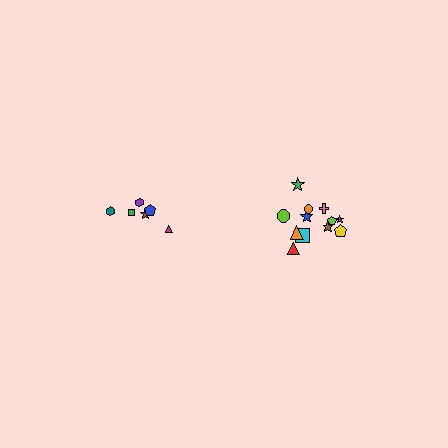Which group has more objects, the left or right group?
The right group.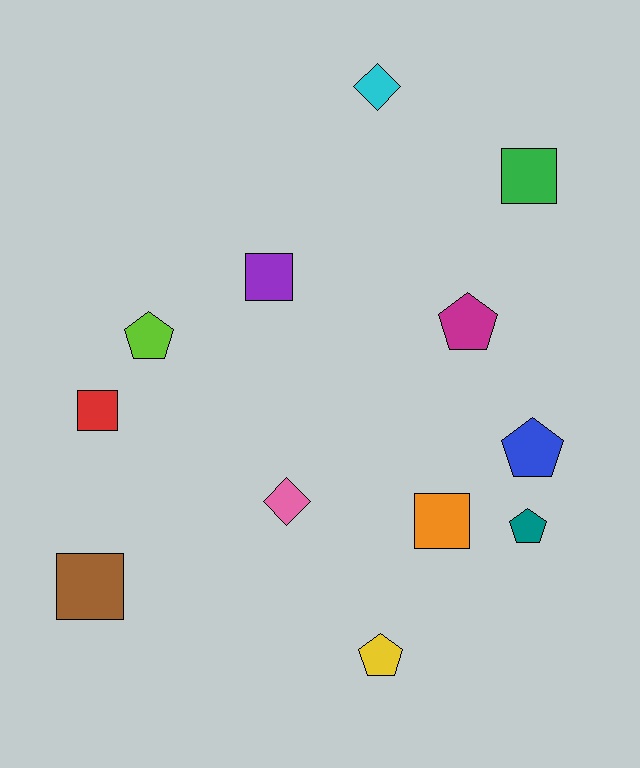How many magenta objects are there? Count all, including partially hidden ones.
There is 1 magenta object.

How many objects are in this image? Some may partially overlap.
There are 12 objects.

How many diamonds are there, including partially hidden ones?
There are 2 diamonds.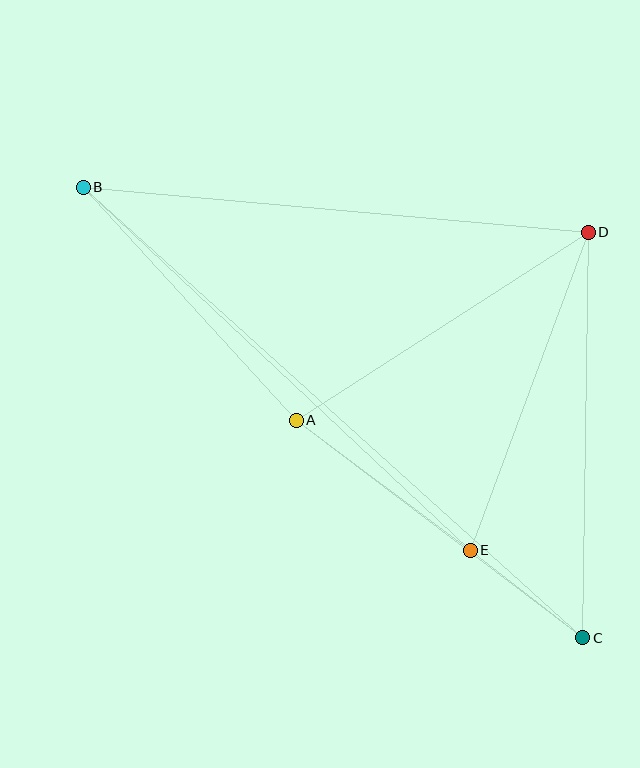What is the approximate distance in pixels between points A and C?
The distance between A and C is approximately 360 pixels.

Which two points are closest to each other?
Points C and E are closest to each other.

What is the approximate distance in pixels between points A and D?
The distance between A and D is approximately 347 pixels.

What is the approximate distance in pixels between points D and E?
The distance between D and E is approximately 339 pixels.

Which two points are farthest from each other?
Points B and C are farthest from each other.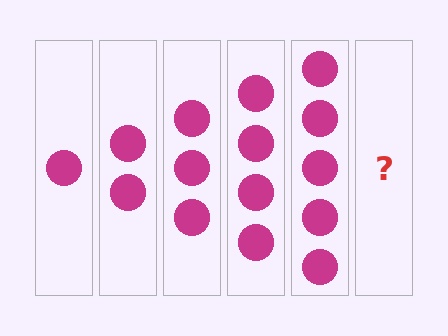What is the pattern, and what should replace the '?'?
The pattern is that each step adds one more circle. The '?' should be 6 circles.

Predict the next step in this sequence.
The next step is 6 circles.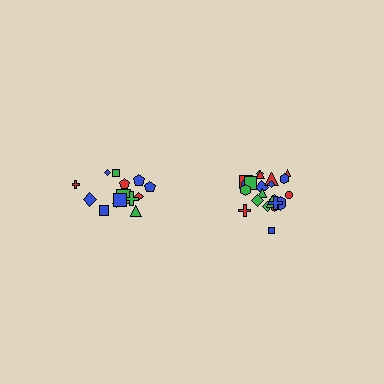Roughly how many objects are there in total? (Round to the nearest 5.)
Roughly 35 objects in total.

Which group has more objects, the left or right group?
The right group.